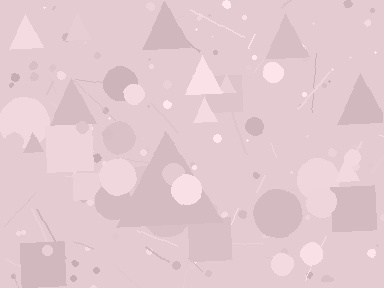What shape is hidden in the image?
A triangle is hidden in the image.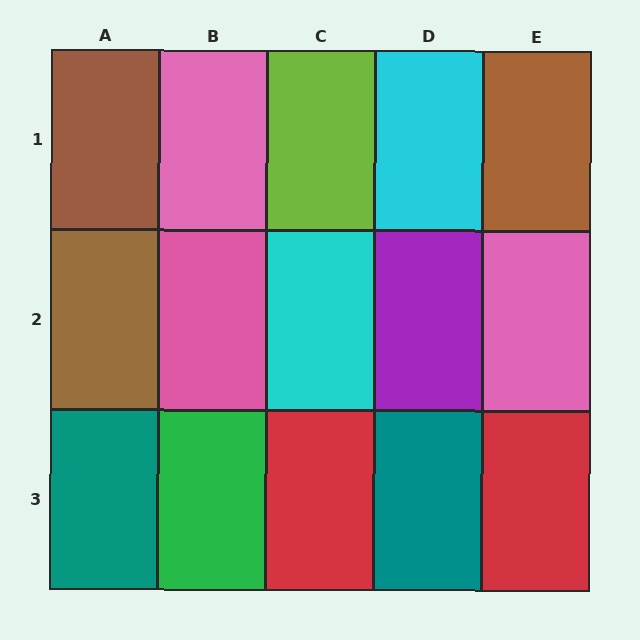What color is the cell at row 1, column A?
Brown.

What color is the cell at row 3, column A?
Teal.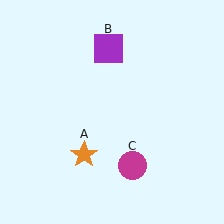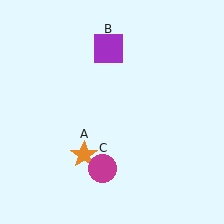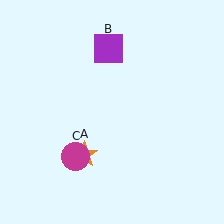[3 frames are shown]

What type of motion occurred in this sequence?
The magenta circle (object C) rotated clockwise around the center of the scene.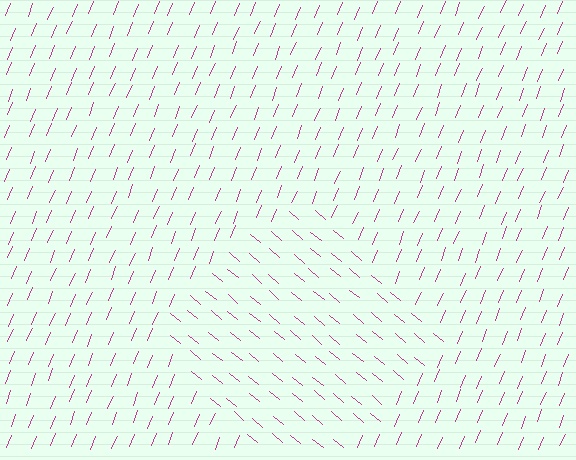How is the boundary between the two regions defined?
The boundary is defined purely by a change in line orientation (approximately 72 degrees difference). All lines are the same color and thickness.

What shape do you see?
I see a diamond.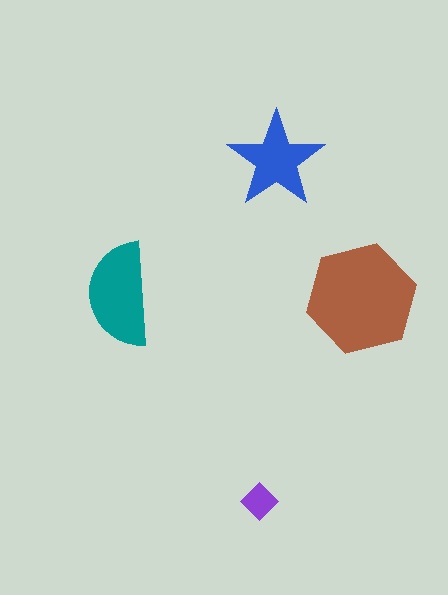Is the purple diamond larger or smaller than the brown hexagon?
Smaller.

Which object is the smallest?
The purple diamond.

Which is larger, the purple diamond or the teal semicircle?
The teal semicircle.